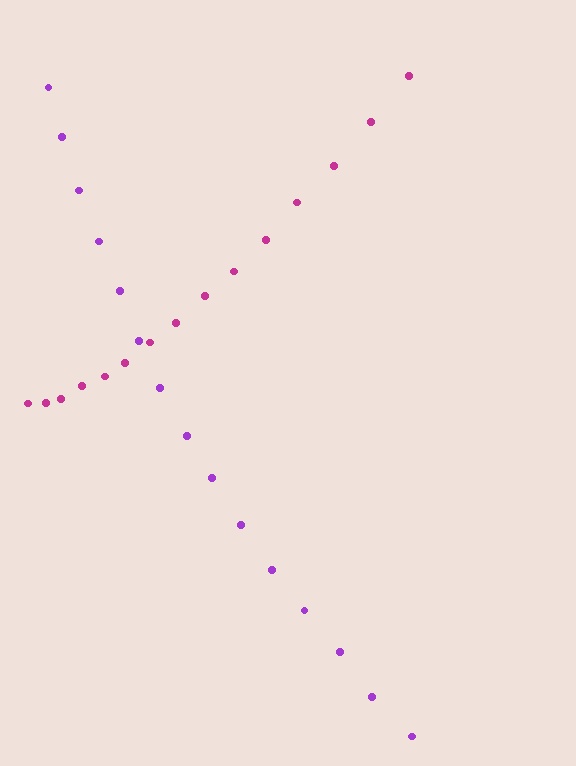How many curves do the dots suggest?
There are 2 distinct paths.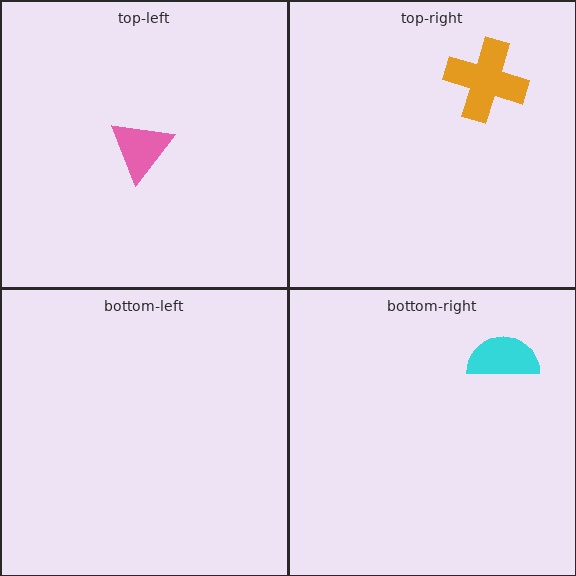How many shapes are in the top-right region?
1.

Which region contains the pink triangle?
The top-left region.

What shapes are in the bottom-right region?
The cyan semicircle.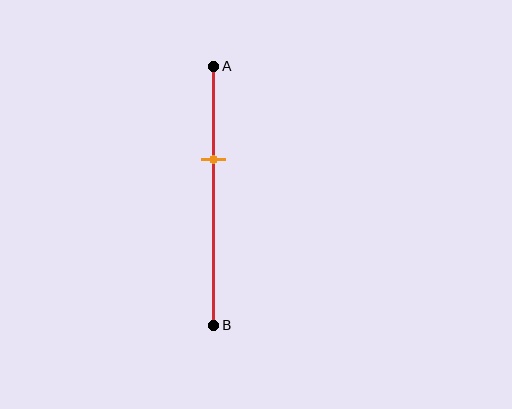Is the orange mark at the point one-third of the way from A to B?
Yes, the mark is approximately at the one-third point.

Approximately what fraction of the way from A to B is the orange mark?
The orange mark is approximately 35% of the way from A to B.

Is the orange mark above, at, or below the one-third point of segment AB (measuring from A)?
The orange mark is approximately at the one-third point of segment AB.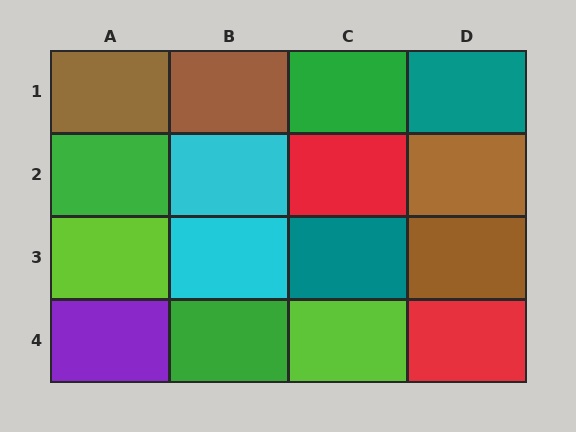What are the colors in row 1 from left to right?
Brown, brown, green, teal.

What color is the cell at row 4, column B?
Green.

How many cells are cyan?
2 cells are cyan.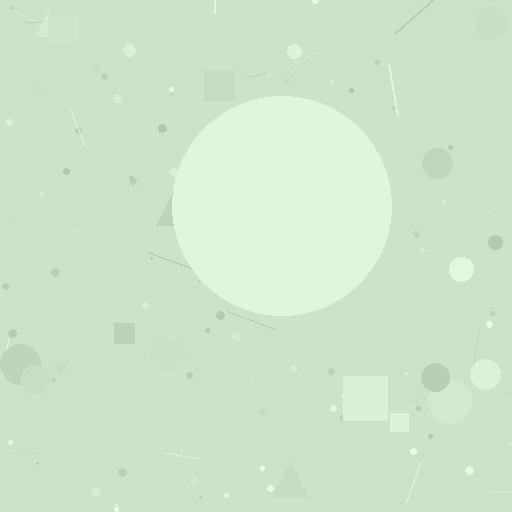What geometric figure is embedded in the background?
A circle is embedded in the background.